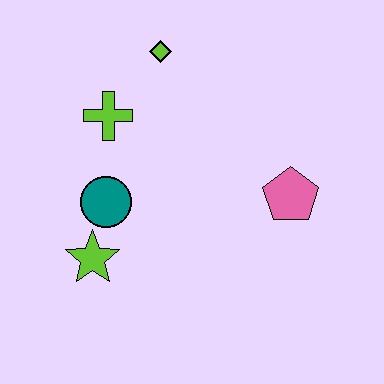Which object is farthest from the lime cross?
The pink pentagon is farthest from the lime cross.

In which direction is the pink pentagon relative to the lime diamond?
The pink pentagon is below the lime diamond.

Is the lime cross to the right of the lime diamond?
No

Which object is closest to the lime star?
The teal circle is closest to the lime star.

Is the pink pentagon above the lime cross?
No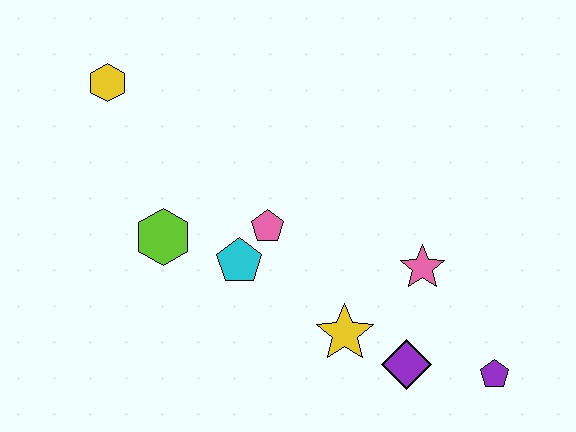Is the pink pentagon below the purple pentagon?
No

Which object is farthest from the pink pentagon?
The purple pentagon is farthest from the pink pentagon.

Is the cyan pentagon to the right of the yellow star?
No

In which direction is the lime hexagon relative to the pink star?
The lime hexagon is to the left of the pink star.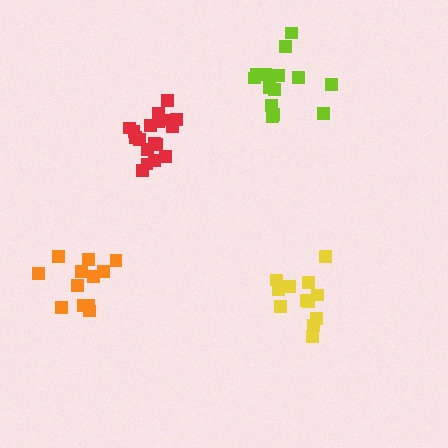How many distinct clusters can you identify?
There are 4 distinct clusters.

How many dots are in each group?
Group 1: 13 dots, Group 2: 18 dots, Group 3: 12 dots, Group 4: 14 dots (57 total).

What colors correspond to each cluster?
The clusters are colored: orange, red, yellow, lime.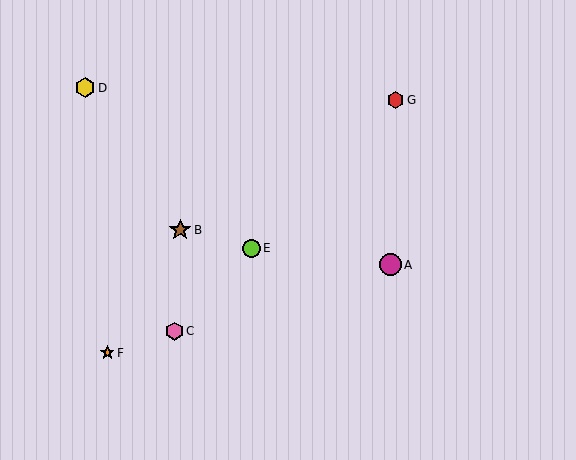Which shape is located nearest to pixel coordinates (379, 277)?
The magenta circle (labeled A) at (390, 265) is nearest to that location.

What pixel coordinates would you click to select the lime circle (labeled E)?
Click at (251, 248) to select the lime circle E.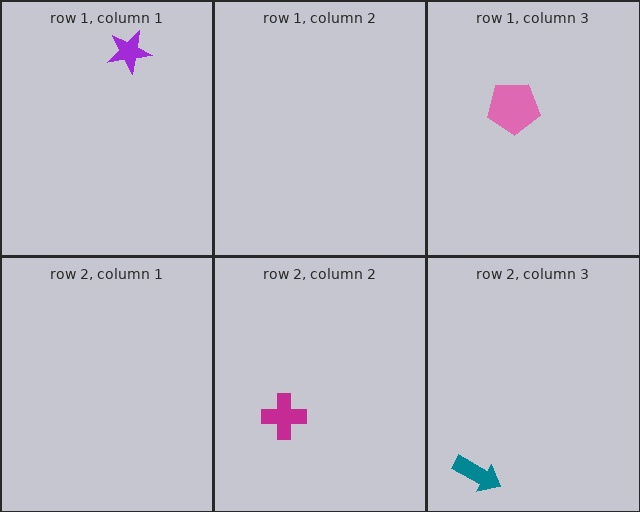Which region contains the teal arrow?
The row 2, column 3 region.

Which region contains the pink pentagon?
The row 1, column 3 region.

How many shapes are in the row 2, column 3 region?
1.